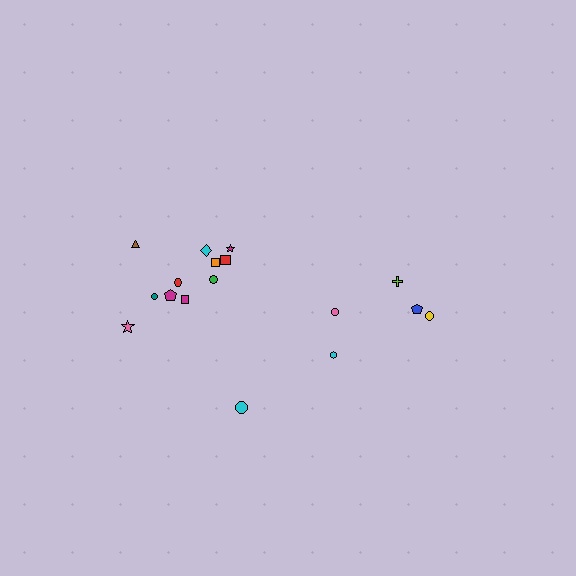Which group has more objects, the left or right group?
The left group.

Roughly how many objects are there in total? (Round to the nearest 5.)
Roughly 15 objects in total.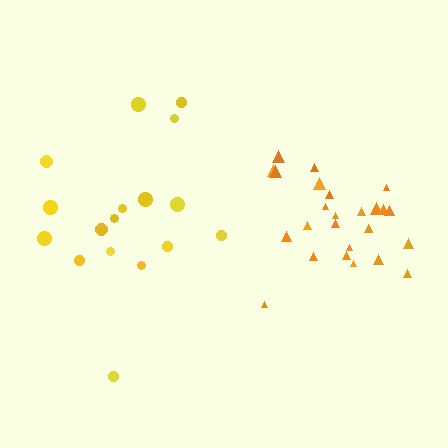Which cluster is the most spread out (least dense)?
Yellow.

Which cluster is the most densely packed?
Orange.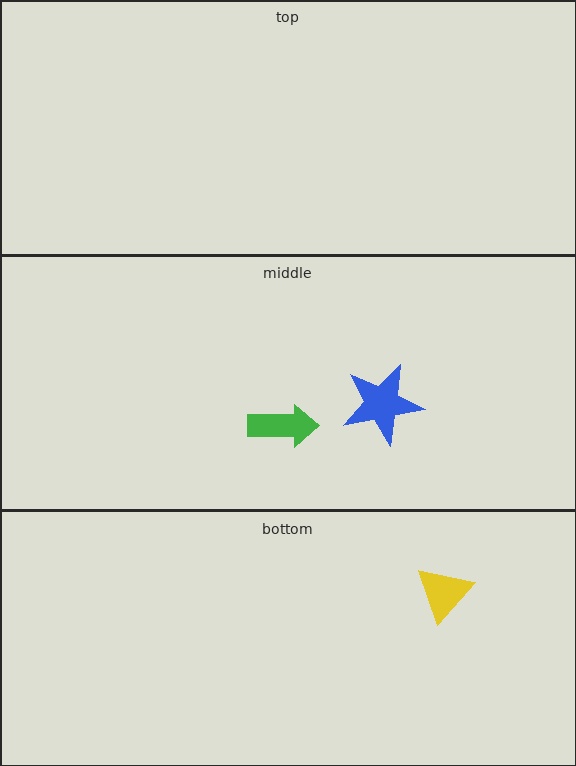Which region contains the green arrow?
The middle region.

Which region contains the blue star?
The middle region.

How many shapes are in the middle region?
2.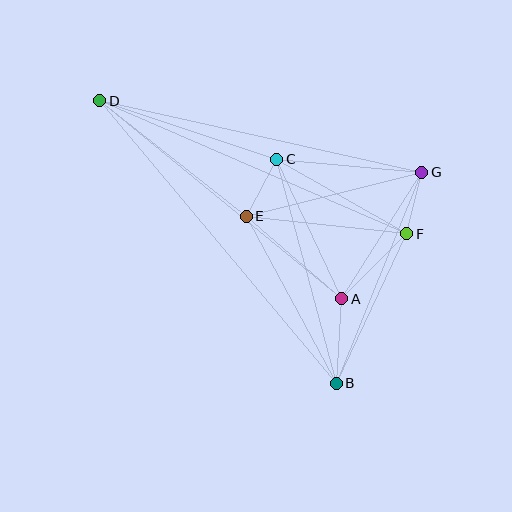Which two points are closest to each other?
Points F and G are closest to each other.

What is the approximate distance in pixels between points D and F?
The distance between D and F is approximately 335 pixels.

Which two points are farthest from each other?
Points B and D are farthest from each other.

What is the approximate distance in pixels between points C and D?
The distance between C and D is approximately 187 pixels.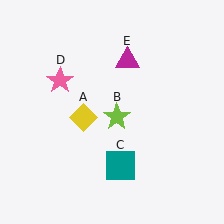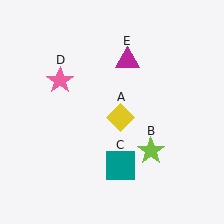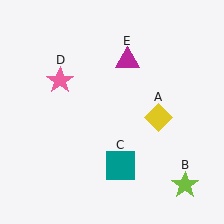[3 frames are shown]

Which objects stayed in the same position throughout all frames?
Teal square (object C) and pink star (object D) and magenta triangle (object E) remained stationary.